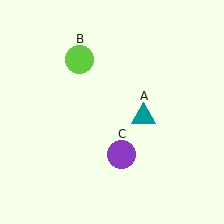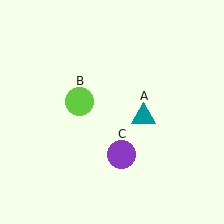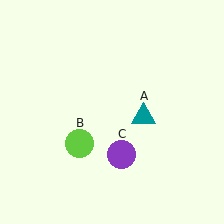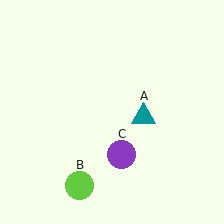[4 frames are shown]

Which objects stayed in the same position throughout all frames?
Teal triangle (object A) and purple circle (object C) remained stationary.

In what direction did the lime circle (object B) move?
The lime circle (object B) moved down.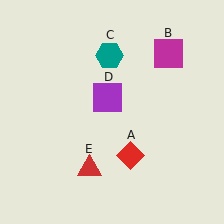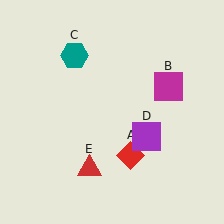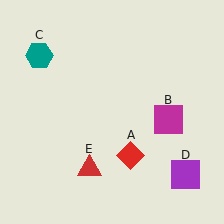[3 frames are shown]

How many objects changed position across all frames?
3 objects changed position: magenta square (object B), teal hexagon (object C), purple square (object D).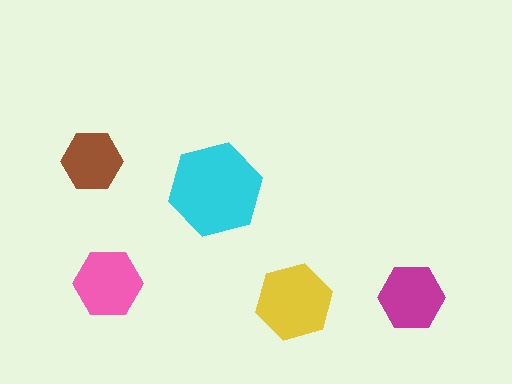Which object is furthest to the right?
The magenta hexagon is rightmost.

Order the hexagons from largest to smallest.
the cyan one, the yellow one, the pink one, the magenta one, the brown one.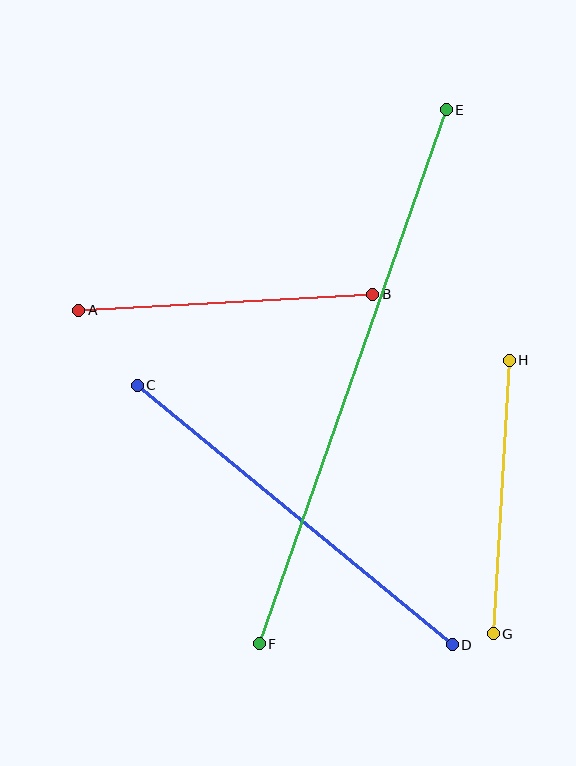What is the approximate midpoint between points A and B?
The midpoint is at approximately (226, 302) pixels.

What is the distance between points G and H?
The distance is approximately 274 pixels.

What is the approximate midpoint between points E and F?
The midpoint is at approximately (353, 377) pixels.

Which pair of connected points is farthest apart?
Points E and F are farthest apart.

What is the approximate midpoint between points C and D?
The midpoint is at approximately (295, 515) pixels.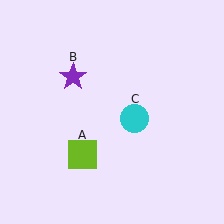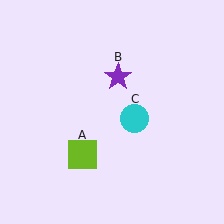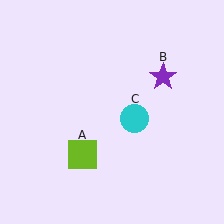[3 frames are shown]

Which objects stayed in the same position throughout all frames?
Lime square (object A) and cyan circle (object C) remained stationary.